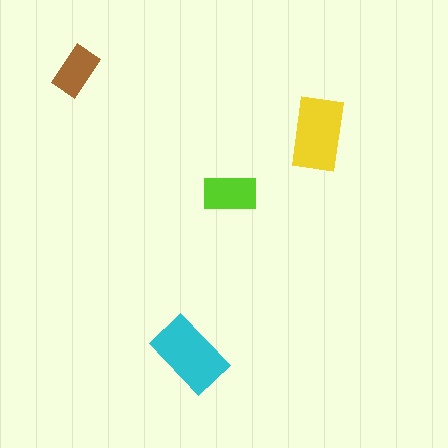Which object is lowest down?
The cyan rectangle is bottommost.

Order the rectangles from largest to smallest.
the cyan one, the yellow one, the lime one, the brown one.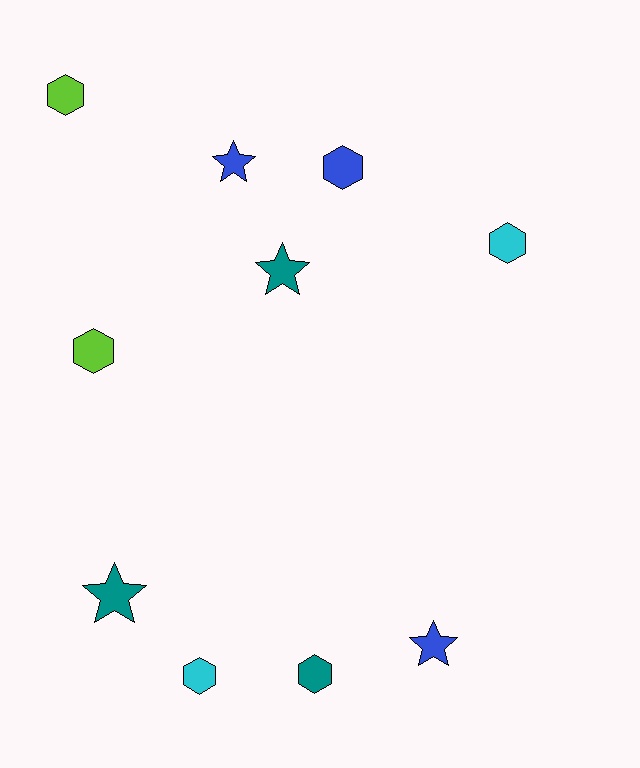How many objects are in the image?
There are 10 objects.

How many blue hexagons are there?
There is 1 blue hexagon.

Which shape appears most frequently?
Hexagon, with 6 objects.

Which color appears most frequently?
Blue, with 3 objects.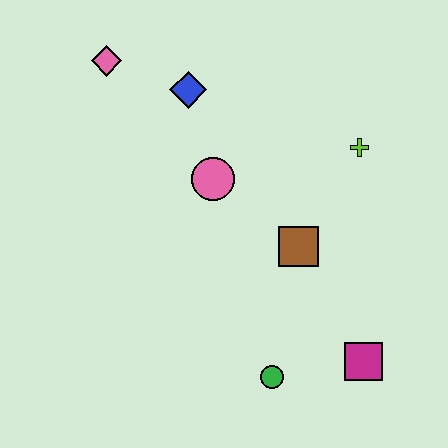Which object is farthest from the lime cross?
The pink diamond is farthest from the lime cross.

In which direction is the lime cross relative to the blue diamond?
The lime cross is to the right of the blue diamond.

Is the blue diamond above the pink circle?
Yes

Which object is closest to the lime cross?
The brown square is closest to the lime cross.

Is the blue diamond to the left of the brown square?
Yes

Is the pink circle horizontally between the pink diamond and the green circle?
Yes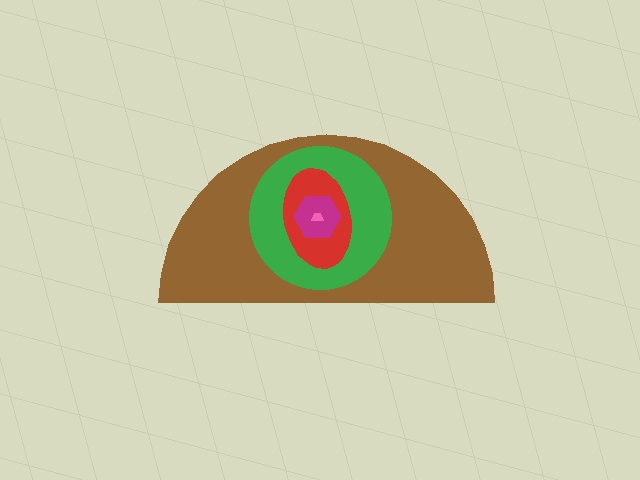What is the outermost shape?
The brown semicircle.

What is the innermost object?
The pink trapezoid.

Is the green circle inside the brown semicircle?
Yes.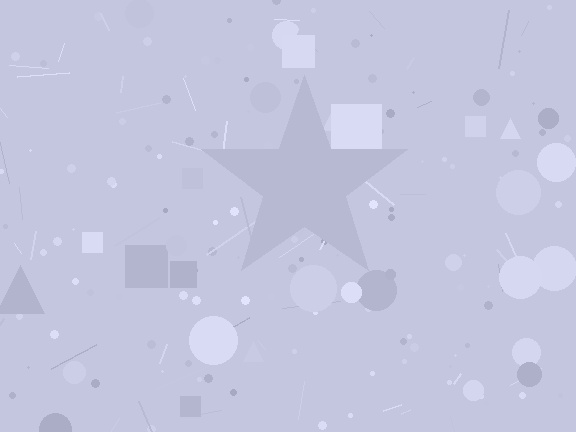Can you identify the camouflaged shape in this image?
The camouflaged shape is a star.